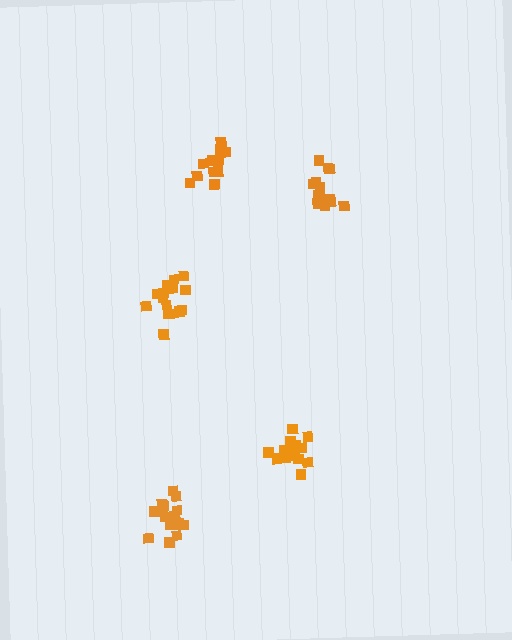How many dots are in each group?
Group 1: 15 dots, Group 2: 18 dots, Group 3: 15 dots, Group 4: 15 dots, Group 5: 17 dots (80 total).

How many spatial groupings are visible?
There are 5 spatial groupings.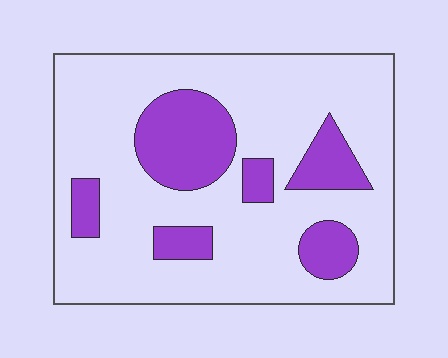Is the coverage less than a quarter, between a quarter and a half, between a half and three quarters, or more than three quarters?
Less than a quarter.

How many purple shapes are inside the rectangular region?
6.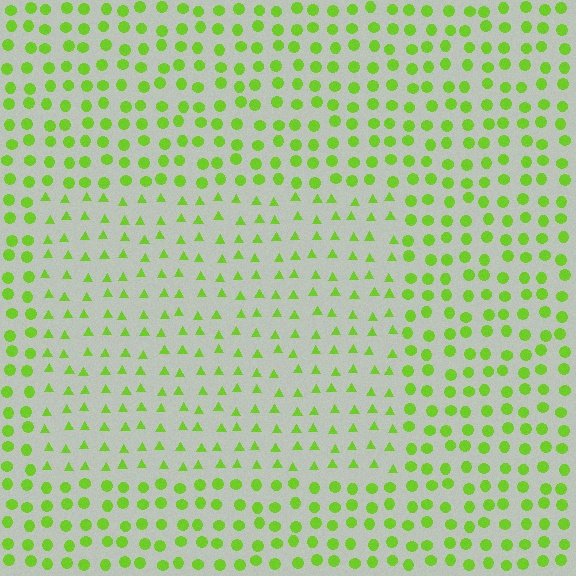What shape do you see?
I see a rectangle.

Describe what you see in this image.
The image is filled with small lime elements arranged in a uniform grid. A rectangle-shaped region contains triangles, while the surrounding area contains circles. The boundary is defined purely by the change in element shape.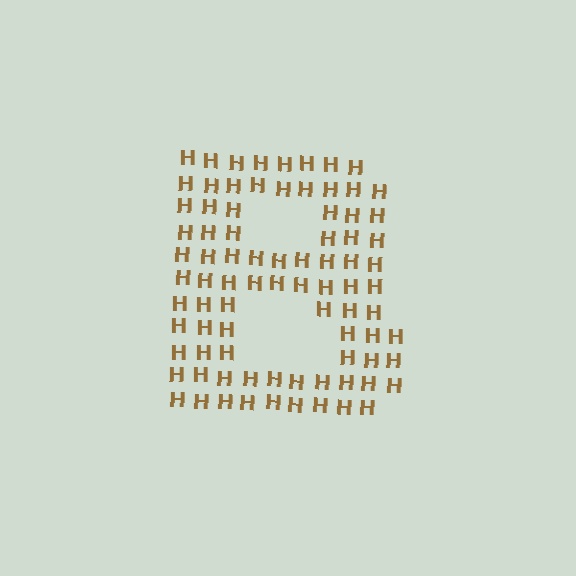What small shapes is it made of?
It is made of small letter H's.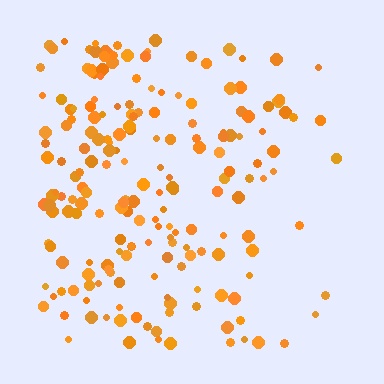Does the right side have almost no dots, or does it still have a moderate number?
Still a moderate number, just noticeably fewer than the left.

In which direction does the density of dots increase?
From right to left, with the left side densest.